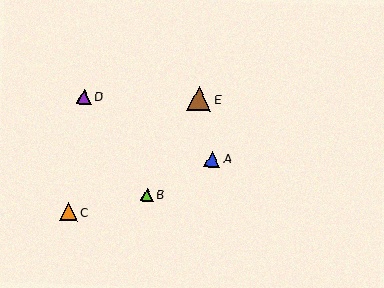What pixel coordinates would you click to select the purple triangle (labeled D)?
Click at (84, 97) to select the purple triangle D.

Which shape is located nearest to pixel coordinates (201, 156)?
The blue triangle (labeled A) at (212, 159) is nearest to that location.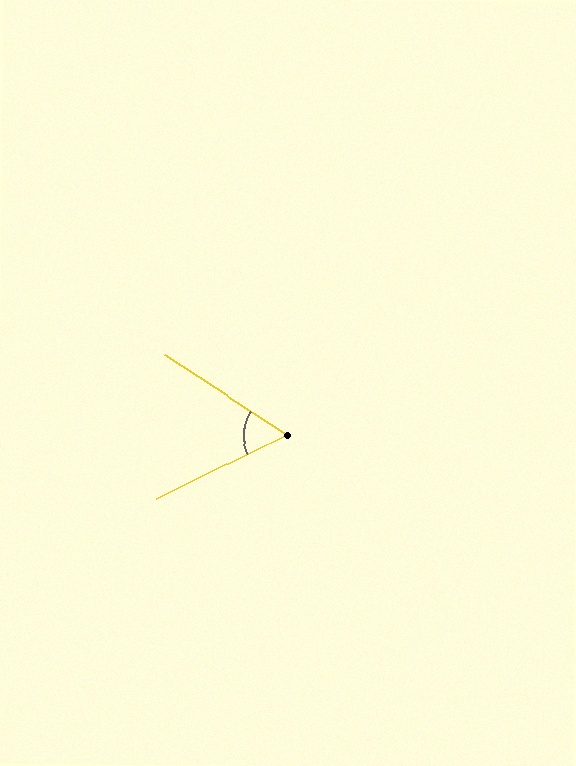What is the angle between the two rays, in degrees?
Approximately 60 degrees.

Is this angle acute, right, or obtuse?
It is acute.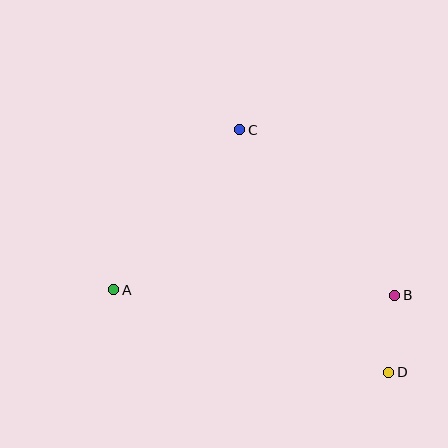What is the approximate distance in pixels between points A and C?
The distance between A and C is approximately 203 pixels.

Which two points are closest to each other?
Points B and D are closest to each other.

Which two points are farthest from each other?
Points A and D are farthest from each other.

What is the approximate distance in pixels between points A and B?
The distance between A and B is approximately 281 pixels.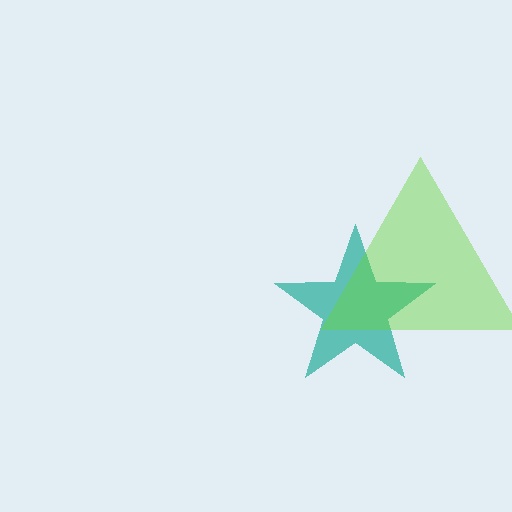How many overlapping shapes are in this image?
There are 2 overlapping shapes in the image.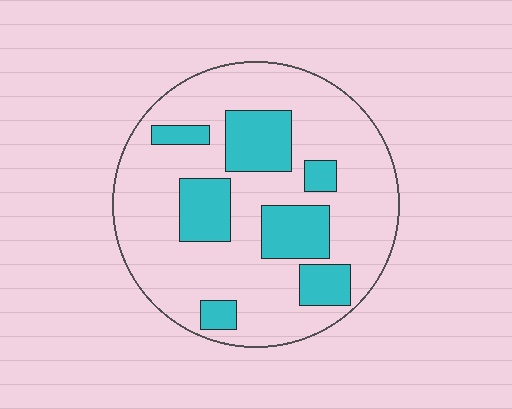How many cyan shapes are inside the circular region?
7.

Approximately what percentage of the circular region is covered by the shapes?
Approximately 25%.